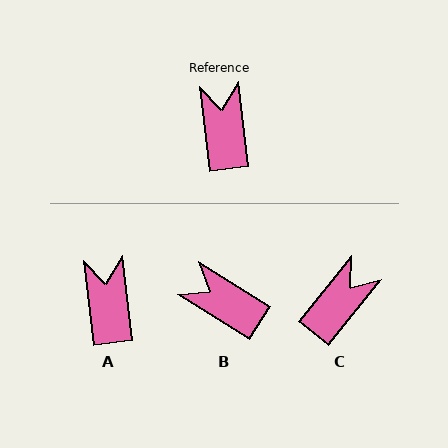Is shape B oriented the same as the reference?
No, it is off by about 51 degrees.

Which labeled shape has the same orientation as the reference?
A.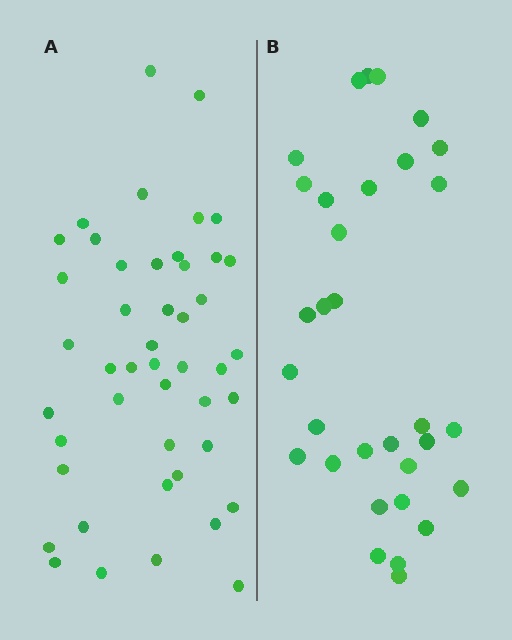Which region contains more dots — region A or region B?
Region A (the left region) has more dots.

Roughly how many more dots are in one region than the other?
Region A has approximately 15 more dots than region B.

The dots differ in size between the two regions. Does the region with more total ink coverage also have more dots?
No. Region B has more total ink coverage because its dots are larger, but region A actually contains more individual dots. Total area can be misleading — the number of items is what matters here.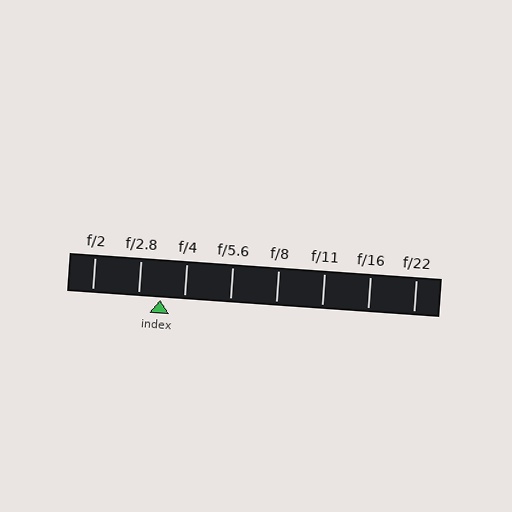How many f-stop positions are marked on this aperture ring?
There are 8 f-stop positions marked.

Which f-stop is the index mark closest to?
The index mark is closest to f/2.8.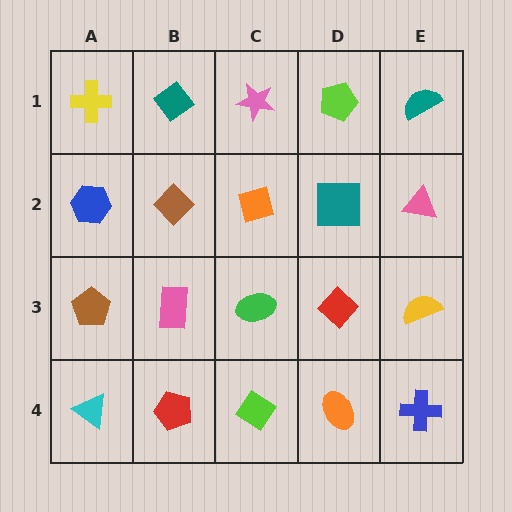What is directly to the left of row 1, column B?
A yellow cross.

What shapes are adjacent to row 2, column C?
A pink star (row 1, column C), a green ellipse (row 3, column C), a brown diamond (row 2, column B), a teal square (row 2, column D).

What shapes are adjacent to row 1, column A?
A blue hexagon (row 2, column A), a teal diamond (row 1, column B).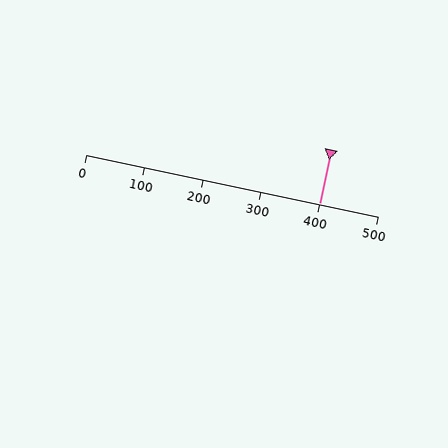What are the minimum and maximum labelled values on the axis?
The axis runs from 0 to 500.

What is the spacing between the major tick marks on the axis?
The major ticks are spaced 100 apart.